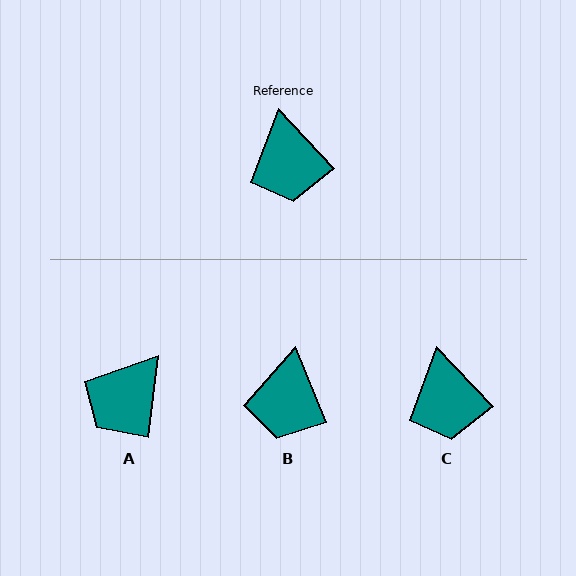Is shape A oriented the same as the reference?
No, it is off by about 50 degrees.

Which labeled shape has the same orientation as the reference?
C.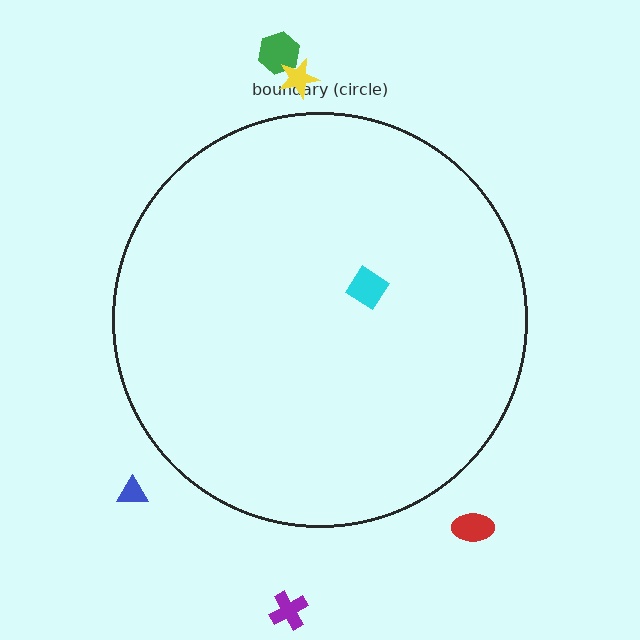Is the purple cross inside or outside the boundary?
Outside.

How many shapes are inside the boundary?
1 inside, 5 outside.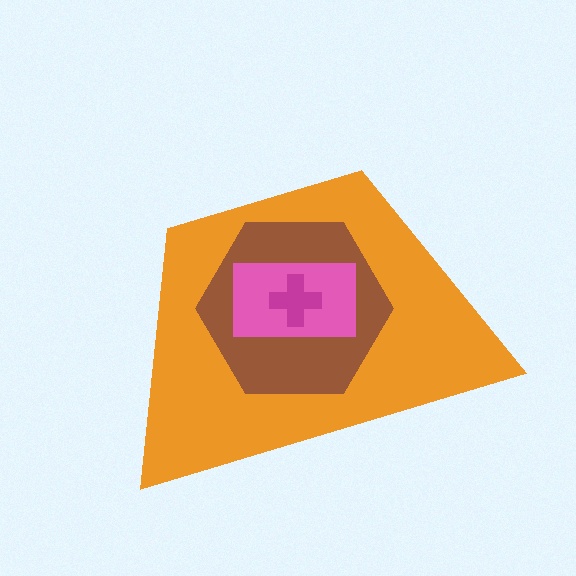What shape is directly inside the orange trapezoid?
The brown hexagon.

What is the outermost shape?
The orange trapezoid.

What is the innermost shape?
The magenta cross.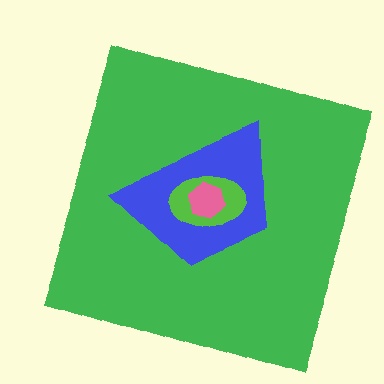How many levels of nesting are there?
4.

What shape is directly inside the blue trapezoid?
The lime ellipse.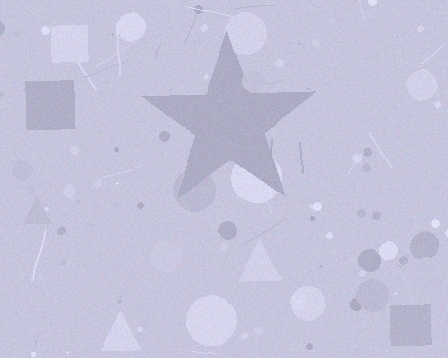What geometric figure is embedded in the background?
A star is embedded in the background.